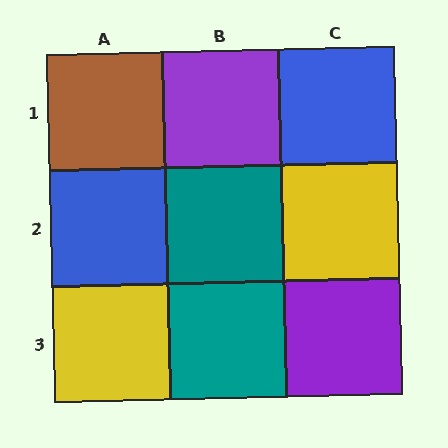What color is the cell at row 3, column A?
Yellow.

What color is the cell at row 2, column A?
Blue.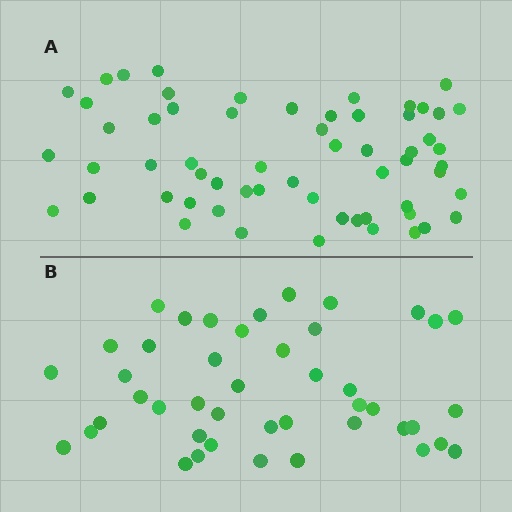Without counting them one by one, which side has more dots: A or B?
Region A (the top region) has more dots.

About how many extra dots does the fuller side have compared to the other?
Region A has approximately 15 more dots than region B.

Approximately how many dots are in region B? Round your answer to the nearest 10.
About 40 dots. (The exact count is 44, which rounds to 40.)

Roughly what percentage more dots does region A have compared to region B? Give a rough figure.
About 35% more.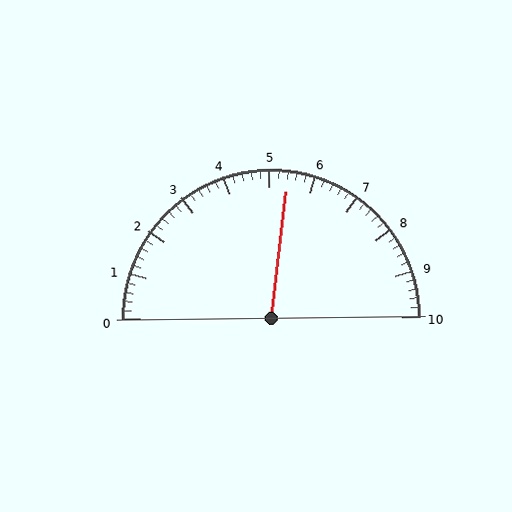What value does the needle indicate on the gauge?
The needle indicates approximately 5.4.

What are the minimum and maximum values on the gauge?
The gauge ranges from 0 to 10.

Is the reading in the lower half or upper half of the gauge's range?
The reading is in the upper half of the range (0 to 10).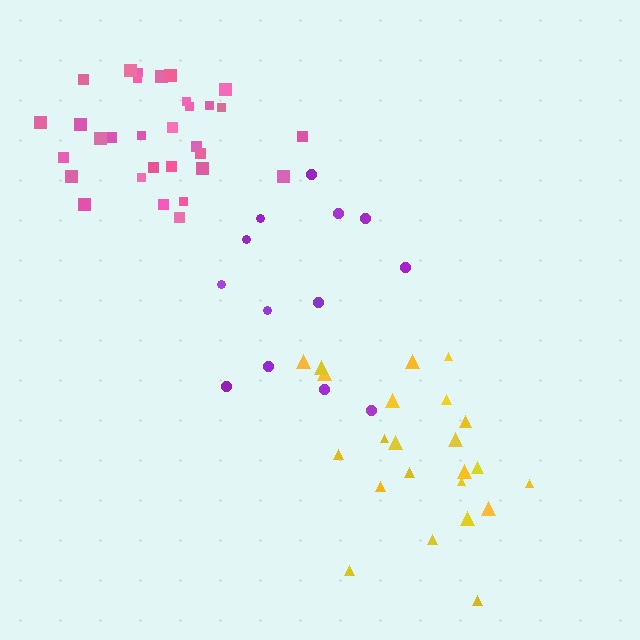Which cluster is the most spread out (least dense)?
Purple.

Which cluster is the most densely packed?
Pink.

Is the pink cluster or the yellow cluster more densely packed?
Pink.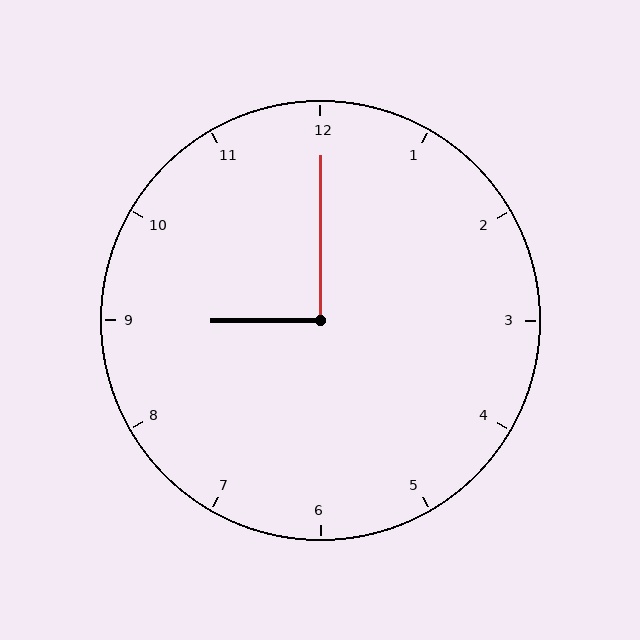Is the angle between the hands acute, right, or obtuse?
It is right.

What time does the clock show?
9:00.